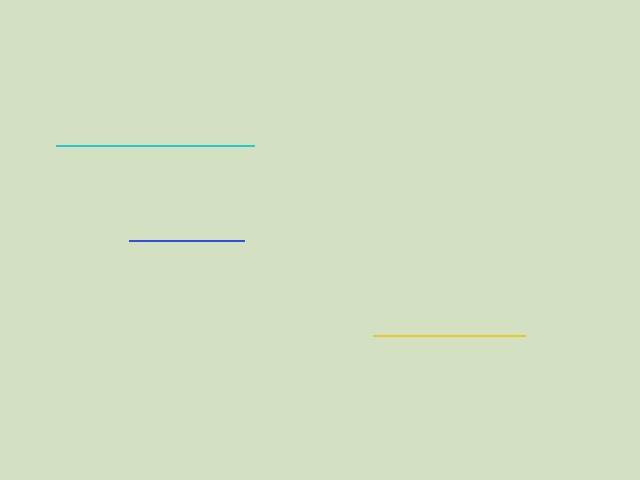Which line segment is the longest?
The cyan line is the longest at approximately 199 pixels.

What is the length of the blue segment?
The blue segment is approximately 116 pixels long.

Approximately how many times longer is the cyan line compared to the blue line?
The cyan line is approximately 1.7 times the length of the blue line.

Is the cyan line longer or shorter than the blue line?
The cyan line is longer than the blue line.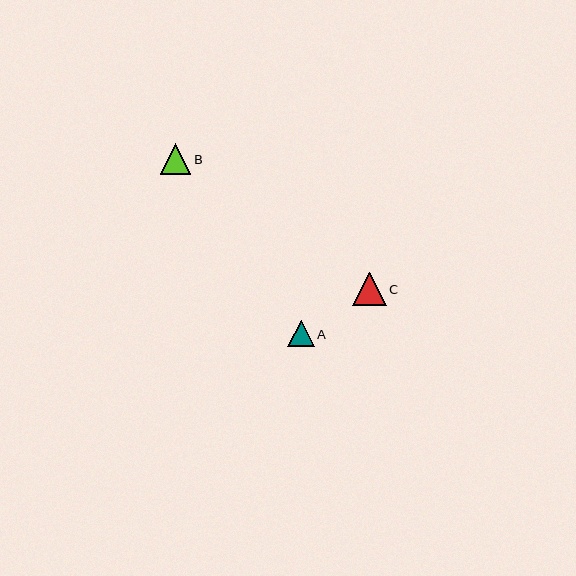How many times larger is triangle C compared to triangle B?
Triangle C is approximately 1.1 times the size of triangle B.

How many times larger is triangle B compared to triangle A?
Triangle B is approximately 1.2 times the size of triangle A.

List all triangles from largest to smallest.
From largest to smallest: C, B, A.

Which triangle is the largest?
Triangle C is the largest with a size of approximately 33 pixels.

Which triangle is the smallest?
Triangle A is the smallest with a size of approximately 26 pixels.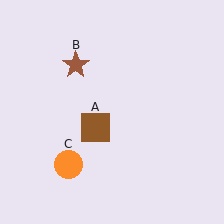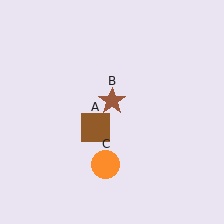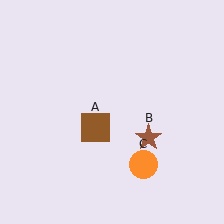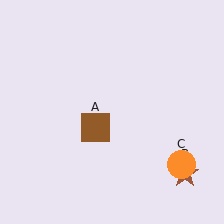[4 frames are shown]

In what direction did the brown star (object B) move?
The brown star (object B) moved down and to the right.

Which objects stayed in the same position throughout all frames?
Brown square (object A) remained stationary.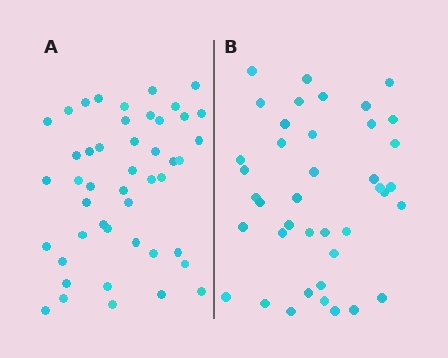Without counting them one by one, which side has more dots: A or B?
Region A (the left region) has more dots.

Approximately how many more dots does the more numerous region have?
Region A has about 6 more dots than region B.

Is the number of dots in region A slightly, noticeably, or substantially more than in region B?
Region A has only slightly more — the two regions are fairly close. The ratio is roughly 1.1 to 1.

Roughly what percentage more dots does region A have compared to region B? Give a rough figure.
About 15% more.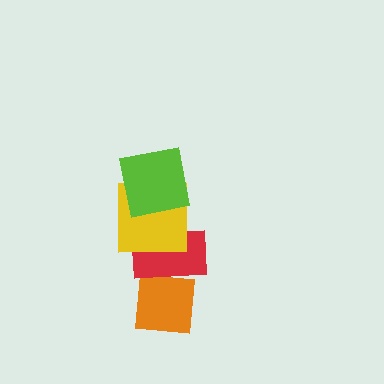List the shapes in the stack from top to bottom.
From top to bottom: the lime square, the yellow square, the red rectangle, the orange square.